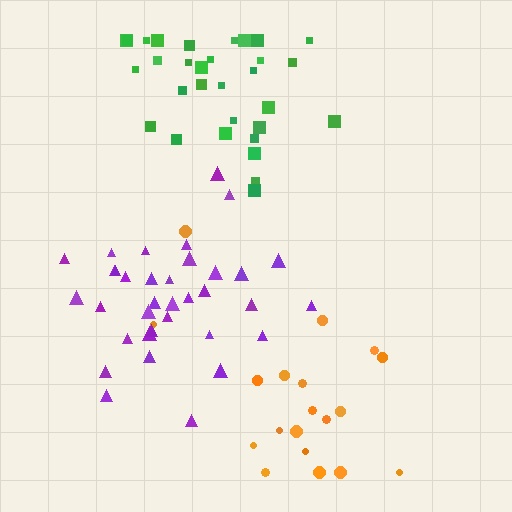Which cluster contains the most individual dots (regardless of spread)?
Purple (35).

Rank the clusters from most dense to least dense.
purple, green, orange.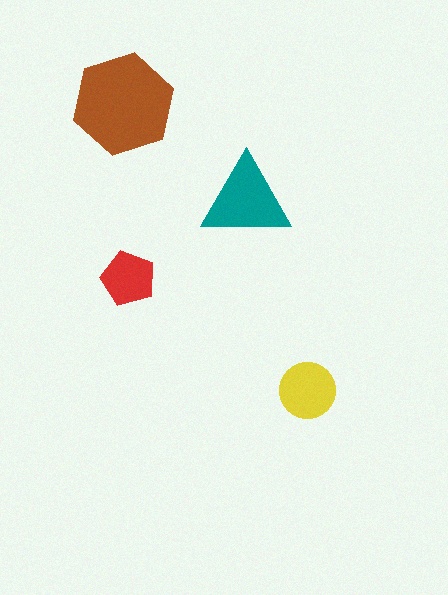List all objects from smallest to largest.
The red pentagon, the yellow circle, the teal triangle, the brown hexagon.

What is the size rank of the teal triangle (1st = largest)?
2nd.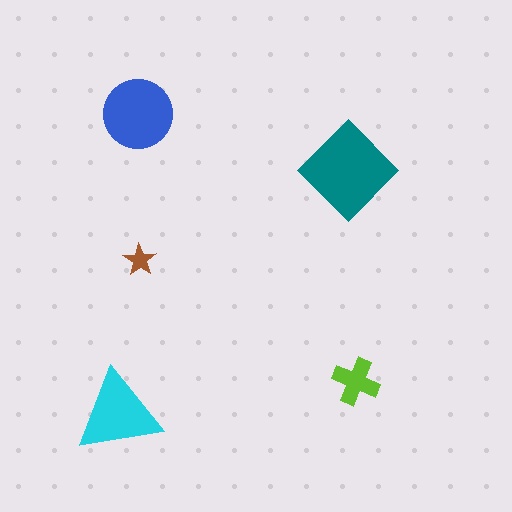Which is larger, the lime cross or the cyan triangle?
The cyan triangle.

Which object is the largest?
The teal diamond.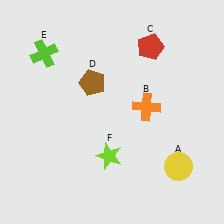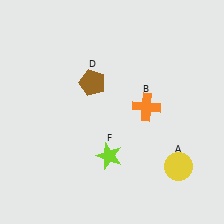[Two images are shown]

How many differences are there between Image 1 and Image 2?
There are 2 differences between the two images.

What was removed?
The lime cross (E), the red pentagon (C) were removed in Image 2.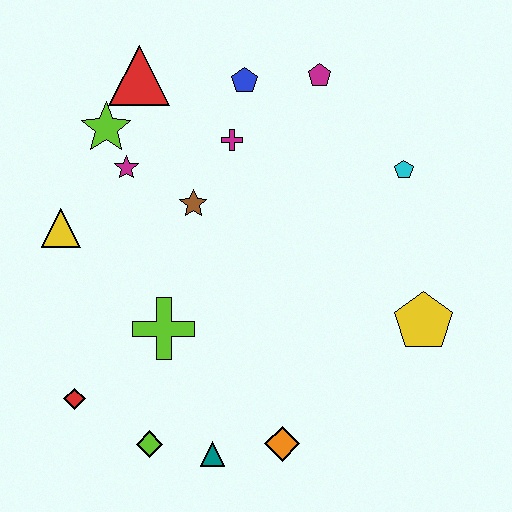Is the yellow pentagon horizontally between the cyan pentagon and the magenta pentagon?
No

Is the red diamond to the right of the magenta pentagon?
No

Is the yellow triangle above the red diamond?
Yes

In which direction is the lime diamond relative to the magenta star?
The lime diamond is below the magenta star.